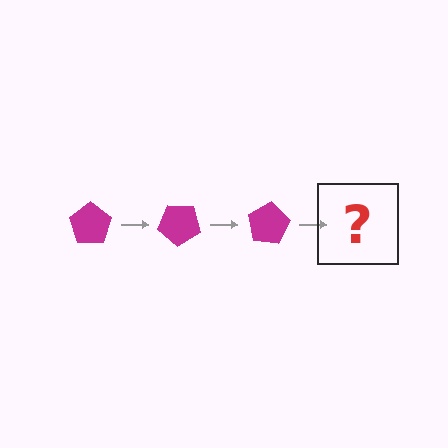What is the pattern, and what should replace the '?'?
The pattern is that the pentagon rotates 40 degrees each step. The '?' should be a magenta pentagon rotated 120 degrees.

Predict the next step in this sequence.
The next step is a magenta pentagon rotated 120 degrees.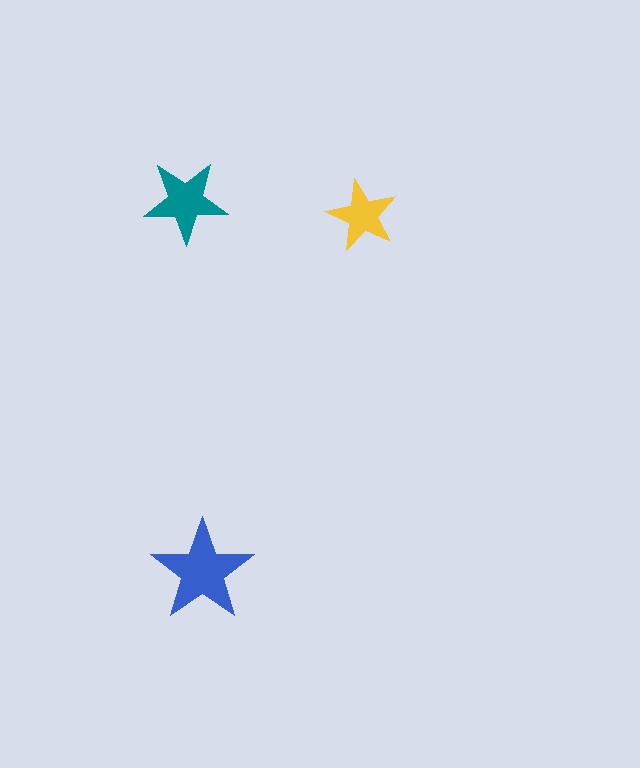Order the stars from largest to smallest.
the blue one, the teal one, the yellow one.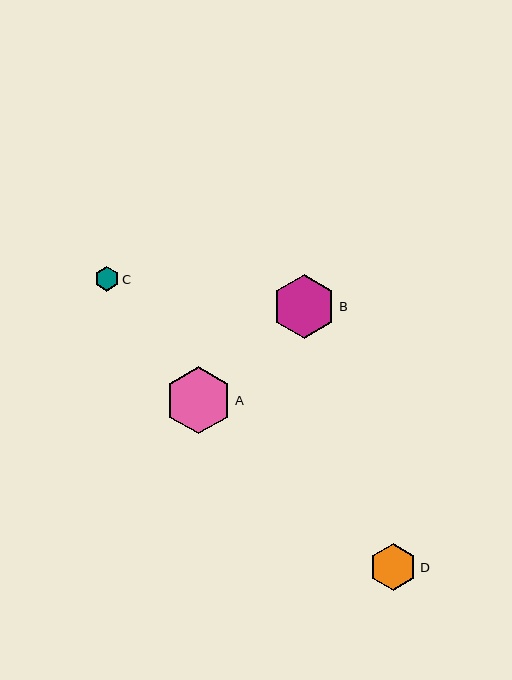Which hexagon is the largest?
Hexagon A is the largest with a size of approximately 67 pixels.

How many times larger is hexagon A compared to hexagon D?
Hexagon A is approximately 1.4 times the size of hexagon D.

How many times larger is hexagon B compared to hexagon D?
Hexagon B is approximately 1.3 times the size of hexagon D.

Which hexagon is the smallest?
Hexagon C is the smallest with a size of approximately 25 pixels.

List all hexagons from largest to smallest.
From largest to smallest: A, B, D, C.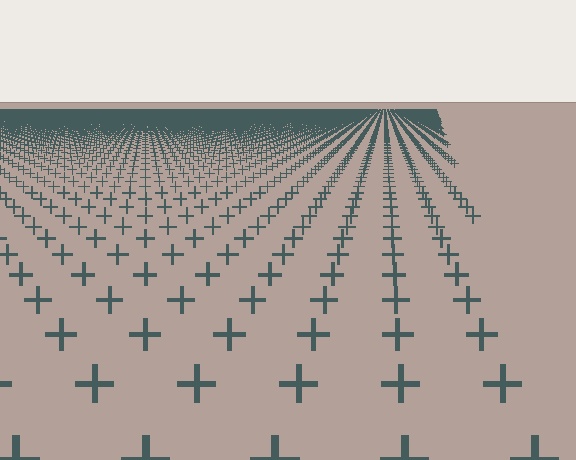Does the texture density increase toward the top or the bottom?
Density increases toward the top.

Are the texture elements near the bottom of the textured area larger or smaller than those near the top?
Larger. Near the bottom, elements are closer to the viewer and appear at a bigger on-screen size.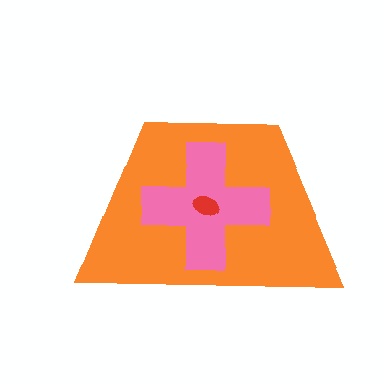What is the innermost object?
The red ellipse.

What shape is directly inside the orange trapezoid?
The pink cross.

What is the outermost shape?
The orange trapezoid.